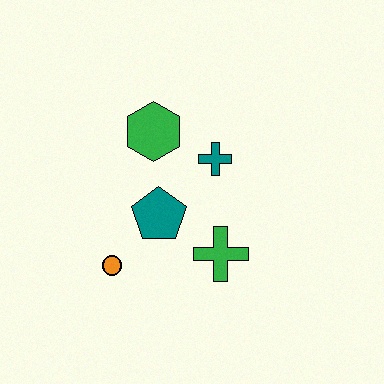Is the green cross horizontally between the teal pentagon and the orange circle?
No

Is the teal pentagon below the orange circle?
No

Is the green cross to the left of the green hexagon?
No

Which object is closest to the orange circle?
The teal pentagon is closest to the orange circle.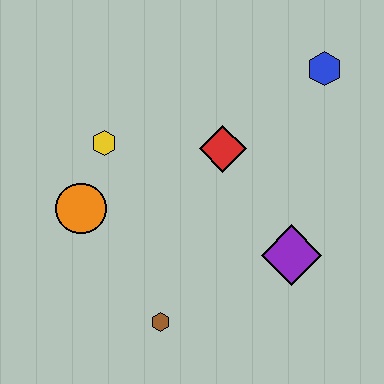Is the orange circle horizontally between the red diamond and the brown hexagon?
No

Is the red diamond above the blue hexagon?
No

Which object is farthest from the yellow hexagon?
The blue hexagon is farthest from the yellow hexagon.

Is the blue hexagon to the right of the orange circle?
Yes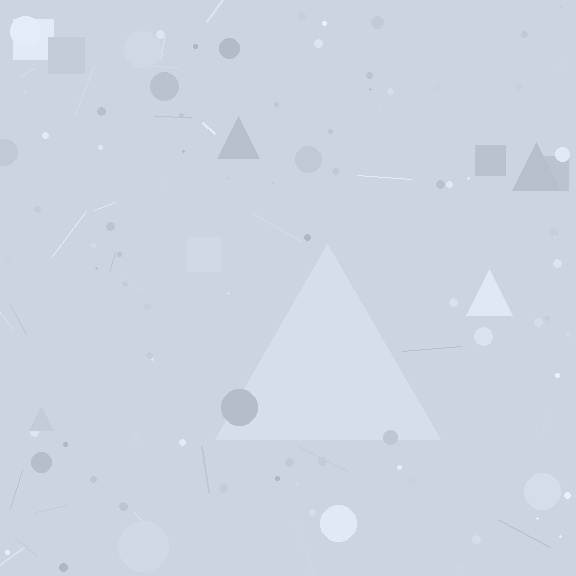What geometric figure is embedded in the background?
A triangle is embedded in the background.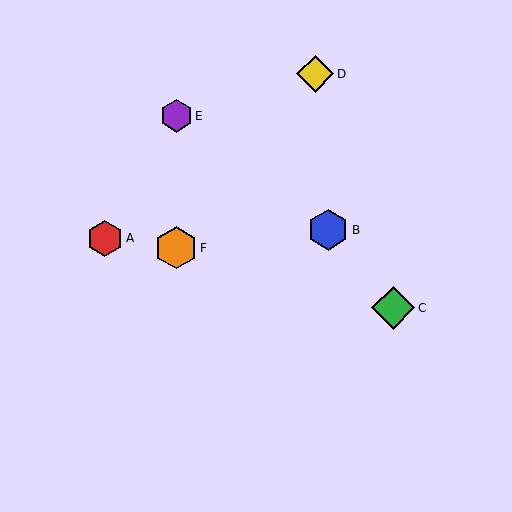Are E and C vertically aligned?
No, E is at x≈176 and C is at x≈393.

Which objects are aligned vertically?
Objects E, F are aligned vertically.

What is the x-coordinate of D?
Object D is at x≈315.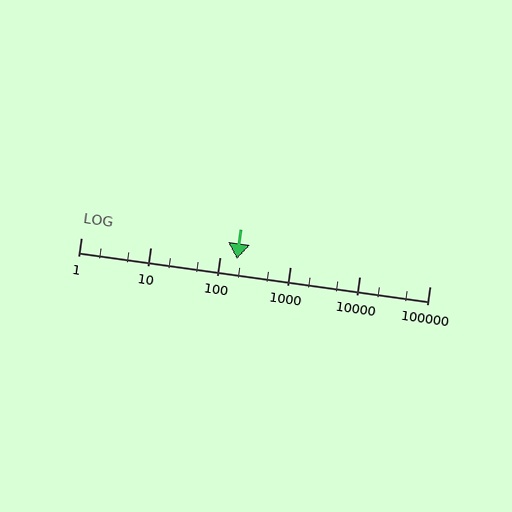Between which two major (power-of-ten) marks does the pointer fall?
The pointer is between 100 and 1000.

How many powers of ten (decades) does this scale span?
The scale spans 5 decades, from 1 to 100000.